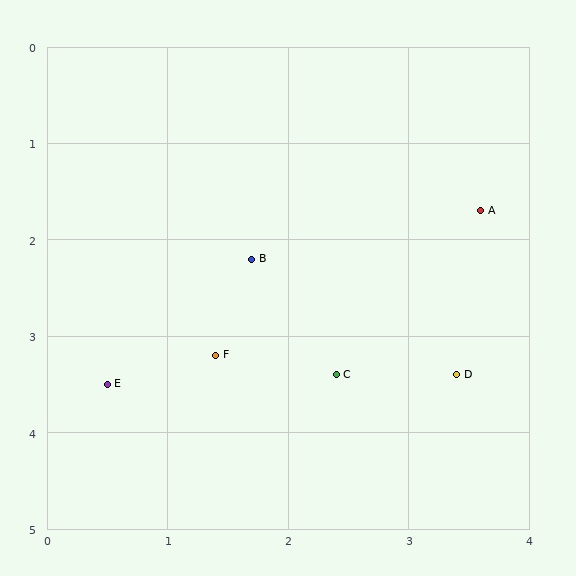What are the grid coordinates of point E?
Point E is at approximately (0.5, 3.5).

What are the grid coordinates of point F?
Point F is at approximately (1.4, 3.2).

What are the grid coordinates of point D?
Point D is at approximately (3.4, 3.4).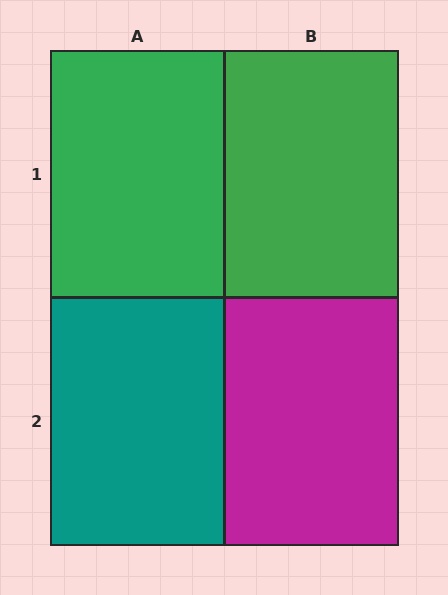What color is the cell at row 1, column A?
Green.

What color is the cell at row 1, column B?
Green.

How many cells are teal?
1 cell is teal.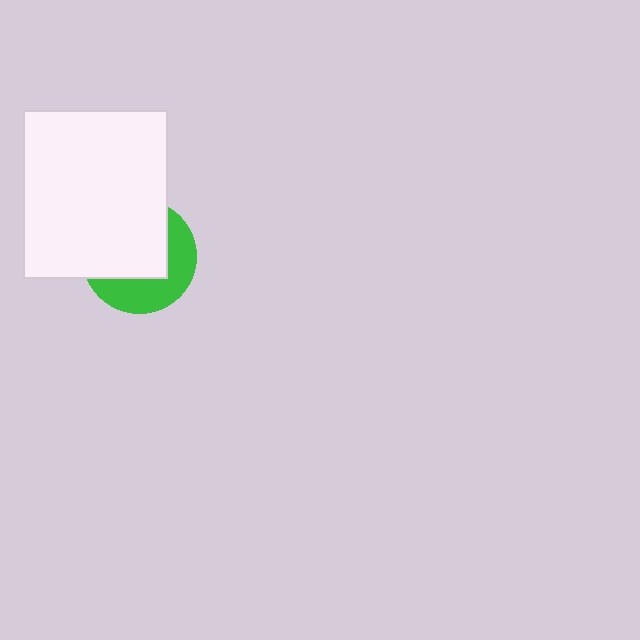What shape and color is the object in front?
The object in front is a white rectangle.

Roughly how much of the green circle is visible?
A small part of it is visible (roughly 41%).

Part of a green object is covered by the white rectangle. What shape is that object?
It is a circle.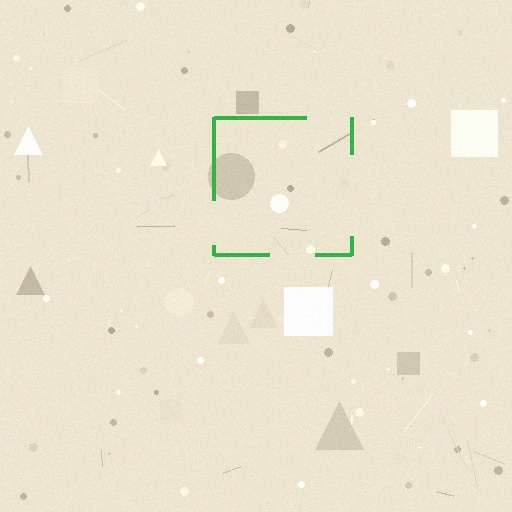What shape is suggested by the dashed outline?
The dashed outline suggests a square.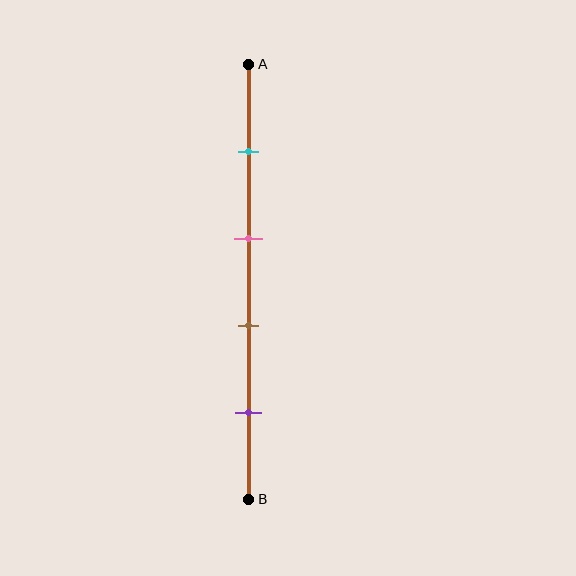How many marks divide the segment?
There are 4 marks dividing the segment.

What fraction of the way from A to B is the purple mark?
The purple mark is approximately 80% (0.8) of the way from A to B.